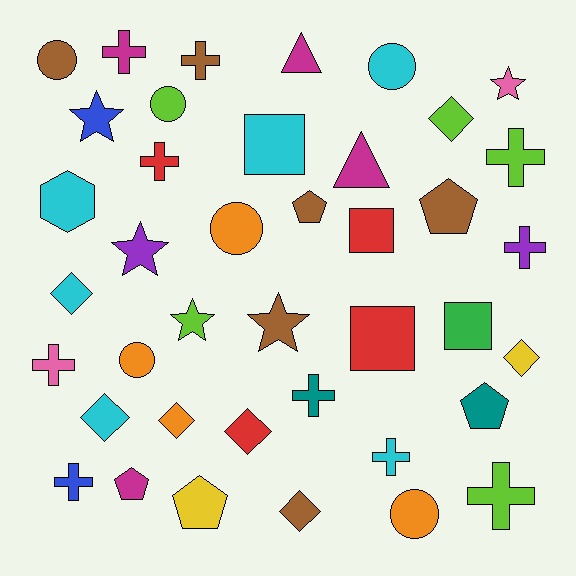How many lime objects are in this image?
There are 5 lime objects.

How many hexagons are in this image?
There is 1 hexagon.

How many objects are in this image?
There are 40 objects.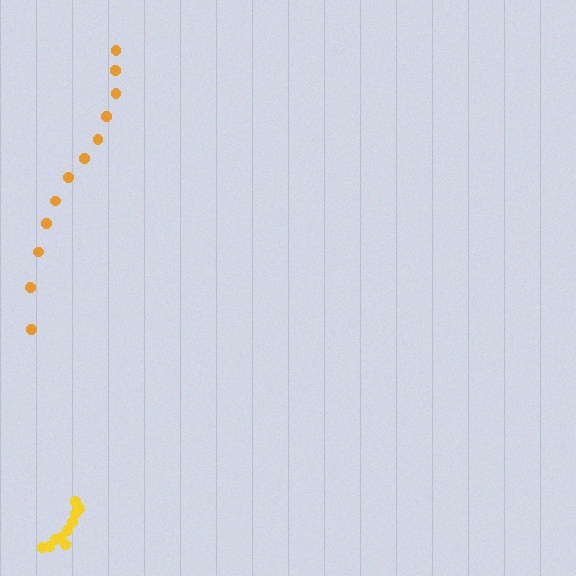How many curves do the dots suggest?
There are 2 distinct paths.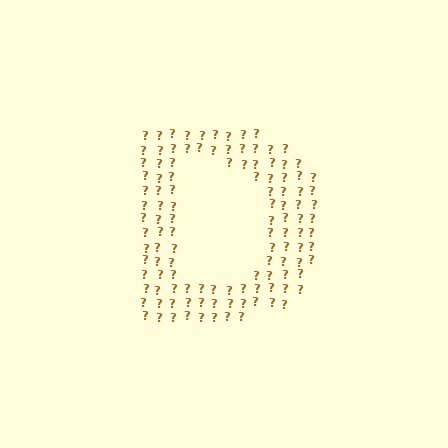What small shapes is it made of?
It is made of small question marks.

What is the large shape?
The large shape is the letter D.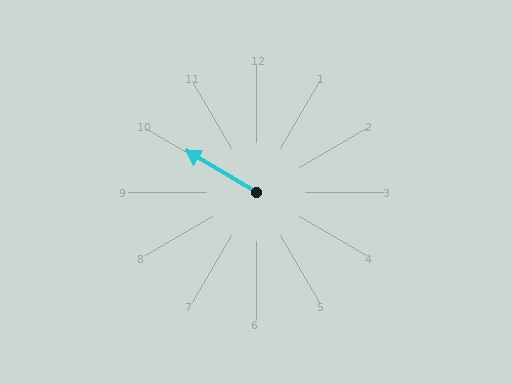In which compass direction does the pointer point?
Northwest.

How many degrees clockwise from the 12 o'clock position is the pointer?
Approximately 300 degrees.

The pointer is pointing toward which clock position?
Roughly 10 o'clock.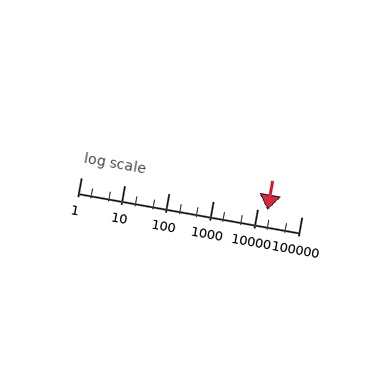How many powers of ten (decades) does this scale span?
The scale spans 5 decades, from 1 to 100000.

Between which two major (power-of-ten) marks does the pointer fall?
The pointer is between 10000 and 100000.